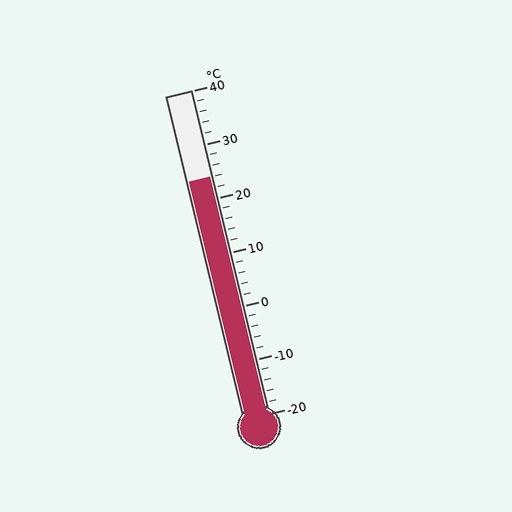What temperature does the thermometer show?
The thermometer shows approximately 24°C.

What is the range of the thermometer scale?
The thermometer scale ranges from -20°C to 40°C.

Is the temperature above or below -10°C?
The temperature is above -10°C.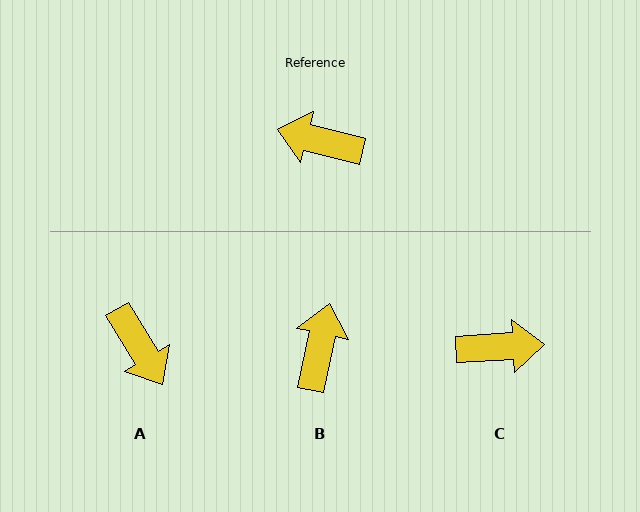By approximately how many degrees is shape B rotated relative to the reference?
Approximately 88 degrees clockwise.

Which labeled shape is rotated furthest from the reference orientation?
C, about 162 degrees away.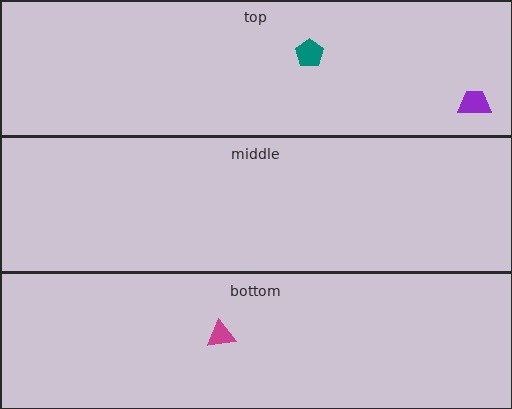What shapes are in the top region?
The purple trapezoid, the teal pentagon.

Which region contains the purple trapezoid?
The top region.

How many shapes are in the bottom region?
1.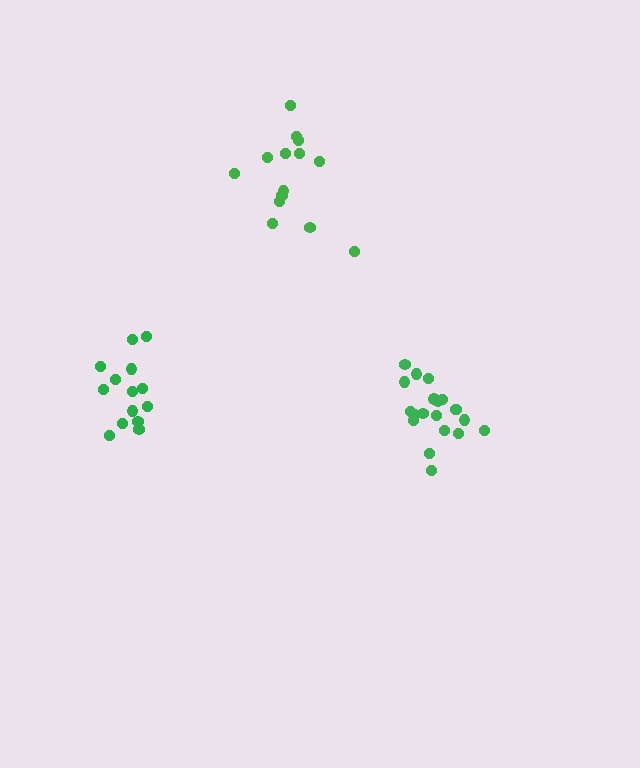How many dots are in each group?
Group 1: 20 dots, Group 2: 14 dots, Group 3: 14 dots (48 total).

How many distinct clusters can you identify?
There are 3 distinct clusters.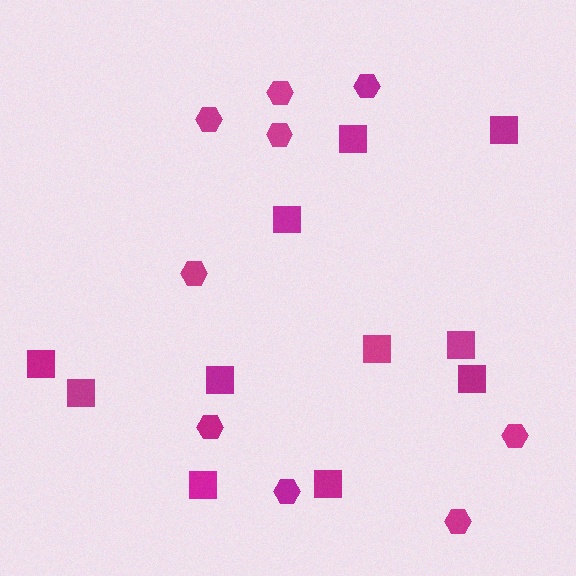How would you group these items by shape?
There are 2 groups: one group of squares (11) and one group of hexagons (9).